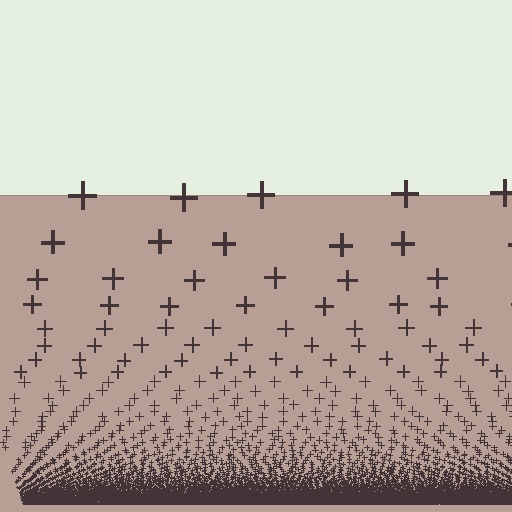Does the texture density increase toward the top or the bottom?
Density increases toward the bottom.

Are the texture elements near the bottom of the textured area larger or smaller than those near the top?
Smaller. The gradient is inverted — elements near the bottom are smaller and denser.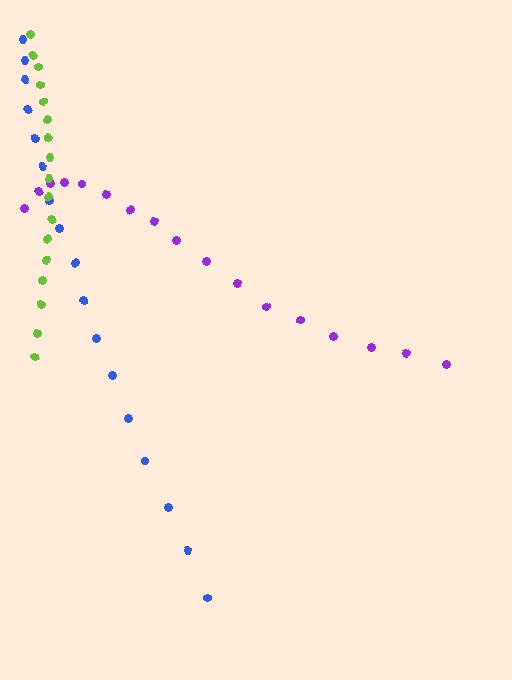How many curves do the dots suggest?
There are 3 distinct paths.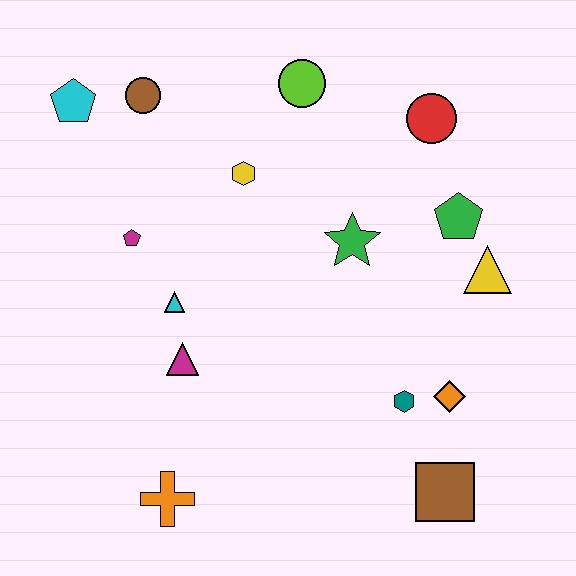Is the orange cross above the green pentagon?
No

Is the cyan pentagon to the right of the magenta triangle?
No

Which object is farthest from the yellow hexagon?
The brown square is farthest from the yellow hexagon.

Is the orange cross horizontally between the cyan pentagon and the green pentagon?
Yes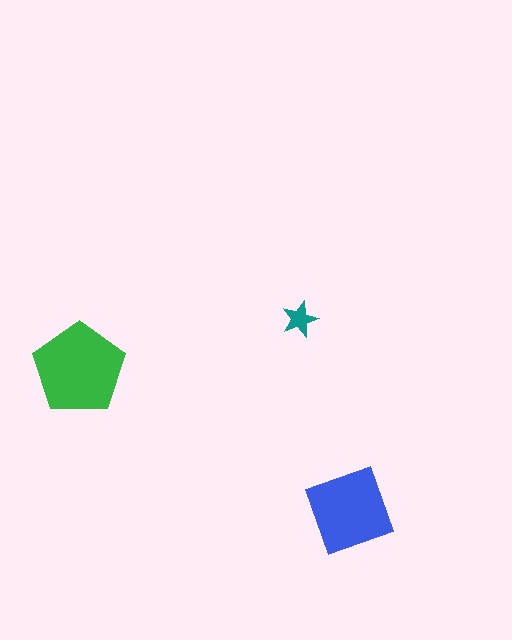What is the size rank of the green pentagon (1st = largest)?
1st.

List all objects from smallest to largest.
The teal star, the blue diamond, the green pentagon.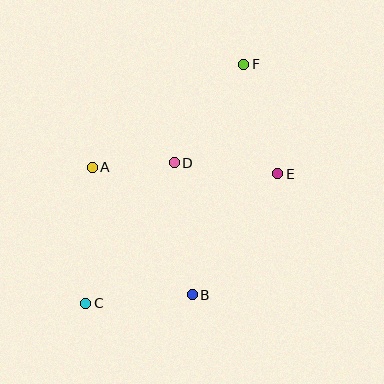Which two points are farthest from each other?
Points C and F are farthest from each other.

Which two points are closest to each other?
Points A and D are closest to each other.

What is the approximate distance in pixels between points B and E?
The distance between B and E is approximately 148 pixels.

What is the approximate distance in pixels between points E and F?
The distance between E and F is approximately 115 pixels.